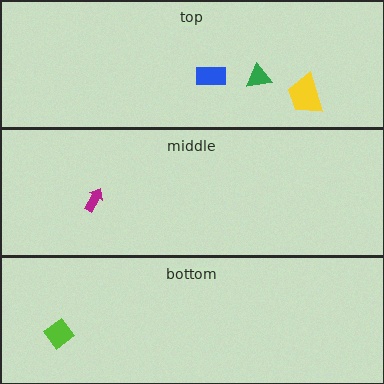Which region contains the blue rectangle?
The top region.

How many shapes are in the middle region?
1.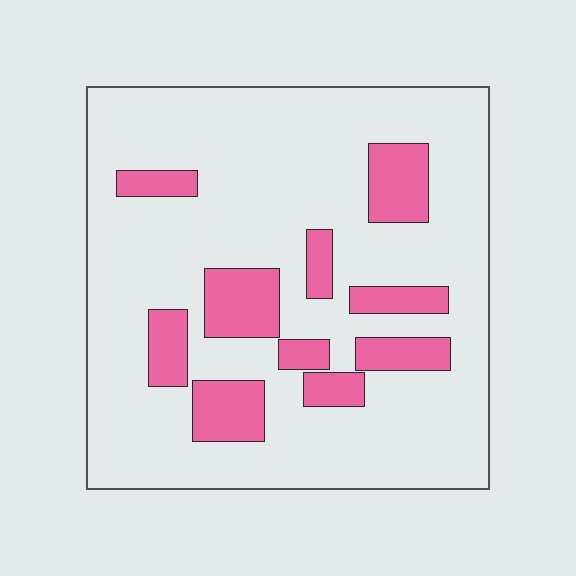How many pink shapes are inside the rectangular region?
10.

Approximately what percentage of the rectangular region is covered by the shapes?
Approximately 20%.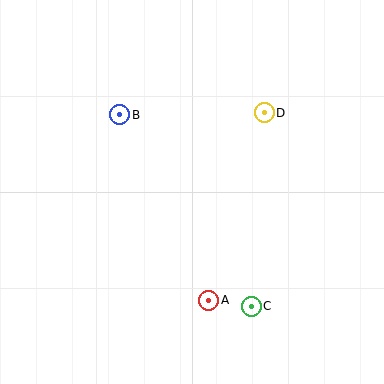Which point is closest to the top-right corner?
Point D is closest to the top-right corner.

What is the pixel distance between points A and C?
The distance between A and C is 43 pixels.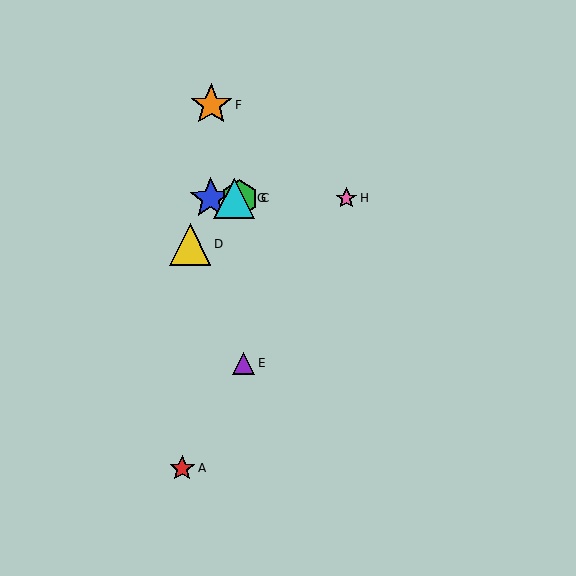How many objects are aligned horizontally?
4 objects (B, C, G, H) are aligned horizontally.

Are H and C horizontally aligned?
Yes, both are at y≈198.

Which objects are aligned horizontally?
Objects B, C, G, H are aligned horizontally.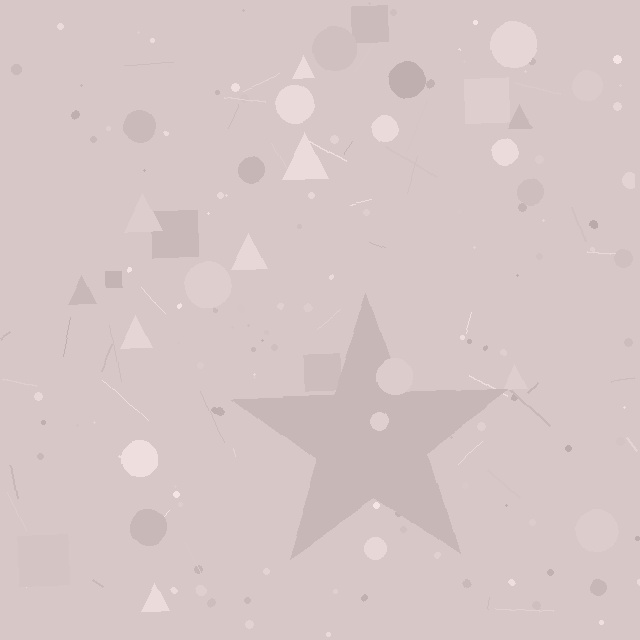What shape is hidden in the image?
A star is hidden in the image.